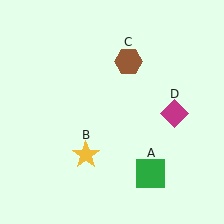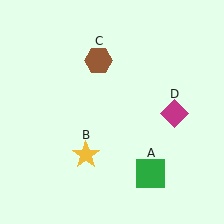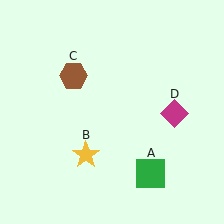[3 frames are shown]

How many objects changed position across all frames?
1 object changed position: brown hexagon (object C).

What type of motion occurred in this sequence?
The brown hexagon (object C) rotated counterclockwise around the center of the scene.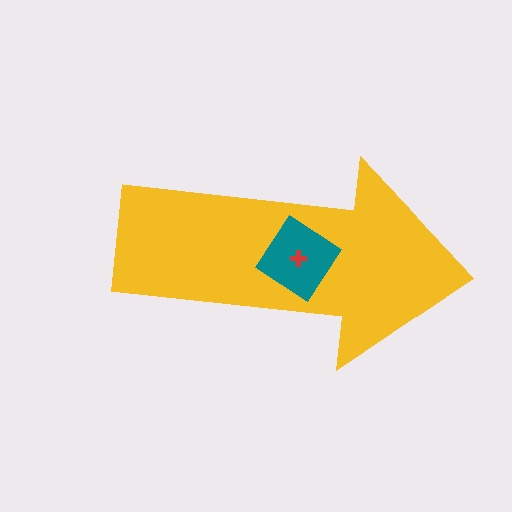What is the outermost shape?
The yellow arrow.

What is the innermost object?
The red cross.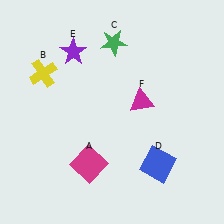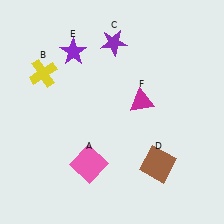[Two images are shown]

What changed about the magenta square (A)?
In Image 1, A is magenta. In Image 2, it changed to pink.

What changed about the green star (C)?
In Image 1, C is green. In Image 2, it changed to purple.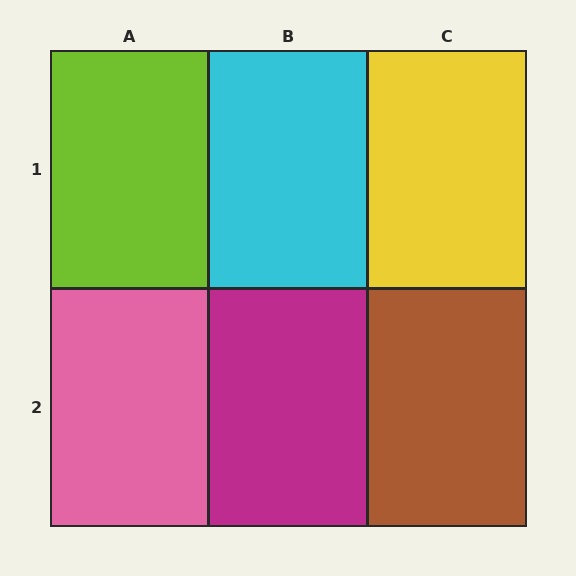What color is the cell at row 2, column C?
Brown.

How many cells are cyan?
1 cell is cyan.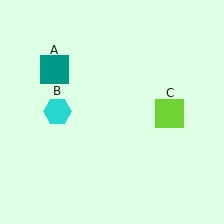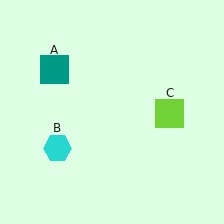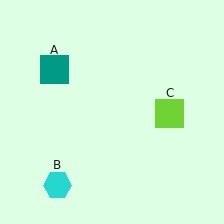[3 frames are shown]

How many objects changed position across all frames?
1 object changed position: cyan hexagon (object B).